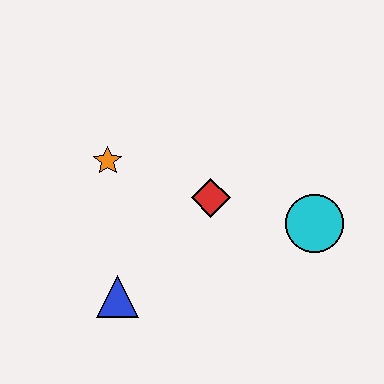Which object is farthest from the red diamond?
The blue triangle is farthest from the red diamond.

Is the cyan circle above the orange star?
No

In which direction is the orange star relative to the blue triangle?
The orange star is above the blue triangle.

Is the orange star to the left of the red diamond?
Yes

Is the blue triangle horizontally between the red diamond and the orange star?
Yes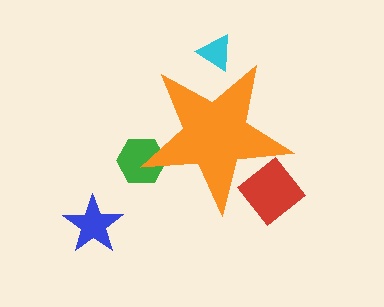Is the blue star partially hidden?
No, the blue star is fully visible.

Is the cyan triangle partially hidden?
Yes, the cyan triangle is partially hidden behind the orange star.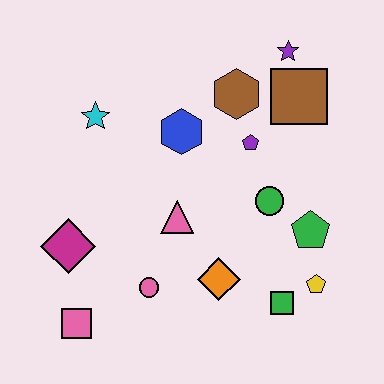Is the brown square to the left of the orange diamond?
No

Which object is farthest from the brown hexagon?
The pink square is farthest from the brown hexagon.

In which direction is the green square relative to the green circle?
The green square is below the green circle.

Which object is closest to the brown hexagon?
The purple pentagon is closest to the brown hexagon.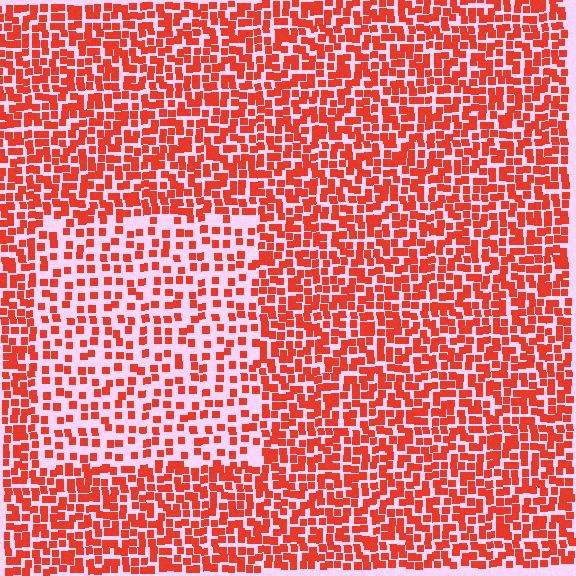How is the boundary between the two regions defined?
The boundary is defined by a change in element density (approximately 1.9x ratio). All elements are the same color, size, and shape.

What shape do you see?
I see a rectangle.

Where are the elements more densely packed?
The elements are more densely packed outside the rectangle boundary.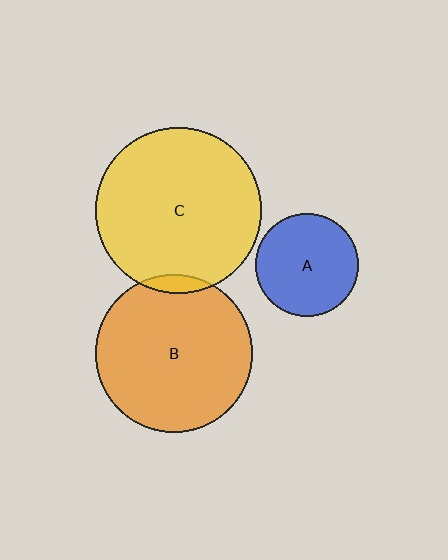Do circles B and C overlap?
Yes.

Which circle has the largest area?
Circle C (yellow).